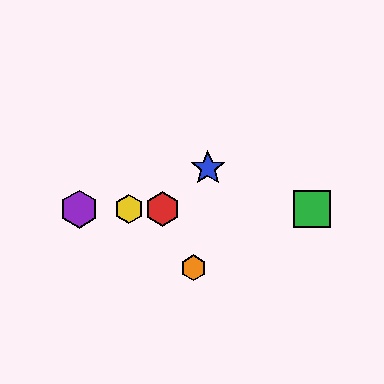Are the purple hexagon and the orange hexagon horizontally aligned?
No, the purple hexagon is at y≈209 and the orange hexagon is at y≈268.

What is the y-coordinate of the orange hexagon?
The orange hexagon is at y≈268.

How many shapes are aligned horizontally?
4 shapes (the red hexagon, the green square, the yellow hexagon, the purple hexagon) are aligned horizontally.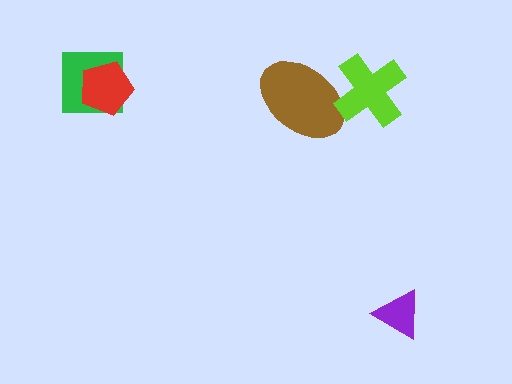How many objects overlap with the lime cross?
1 object overlaps with the lime cross.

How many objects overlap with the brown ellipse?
1 object overlaps with the brown ellipse.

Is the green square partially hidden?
Yes, it is partially covered by another shape.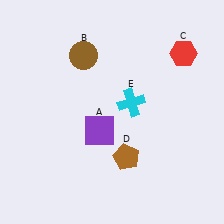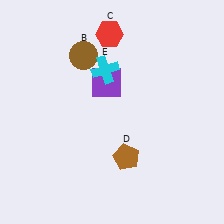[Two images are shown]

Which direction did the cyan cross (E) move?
The cyan cross (E) moved up.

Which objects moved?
The objects that moved are: the purple square (A), the red hexagon (C), the cyan cross (E).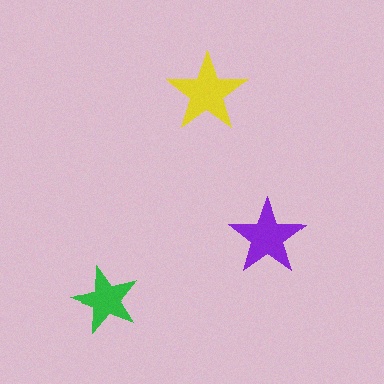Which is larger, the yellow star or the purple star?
The yellow one.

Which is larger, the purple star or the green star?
The purple one.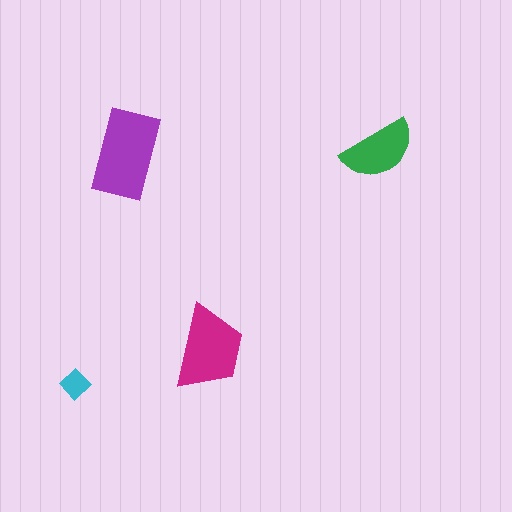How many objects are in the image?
There are 4 objects in the image.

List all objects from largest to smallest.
The purple rectangle, the magenta trapezoid, the green semicircle, the cyan diamond.